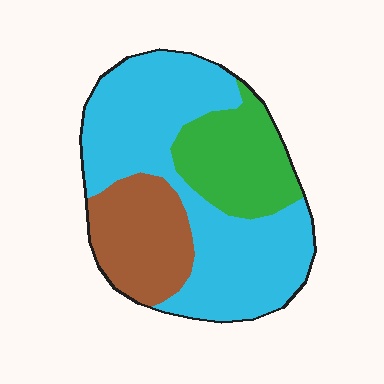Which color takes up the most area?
Cyan, at roughly 55%.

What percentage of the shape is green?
Green covers around 20% of the shape.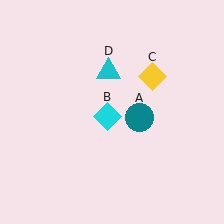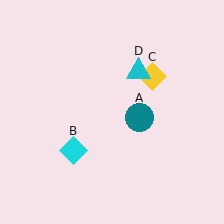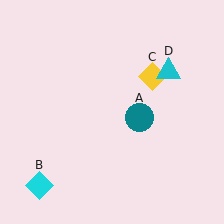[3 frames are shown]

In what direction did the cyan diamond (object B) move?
The cyan diamond (object B) moved down and to the left.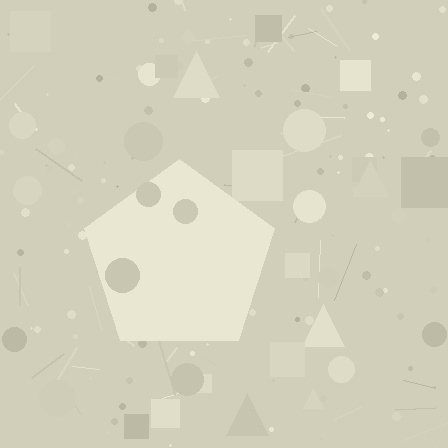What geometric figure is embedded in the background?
A pentagon is embedded in the background.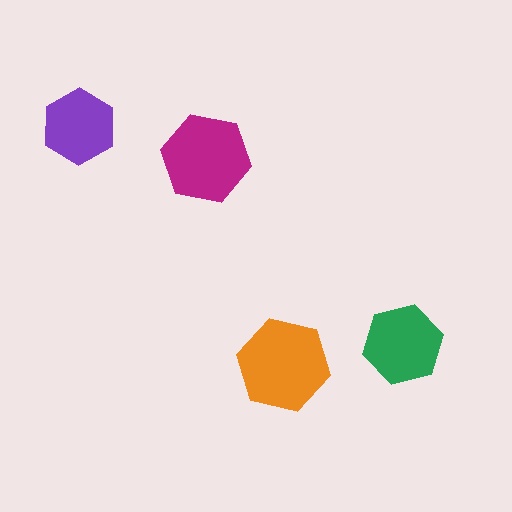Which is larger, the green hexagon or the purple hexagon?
The green one.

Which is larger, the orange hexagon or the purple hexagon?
The orange one.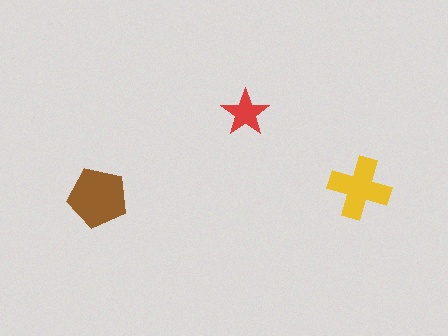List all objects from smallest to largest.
The red star, the yellow cross, the brown pentagon.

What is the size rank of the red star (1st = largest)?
3rd.